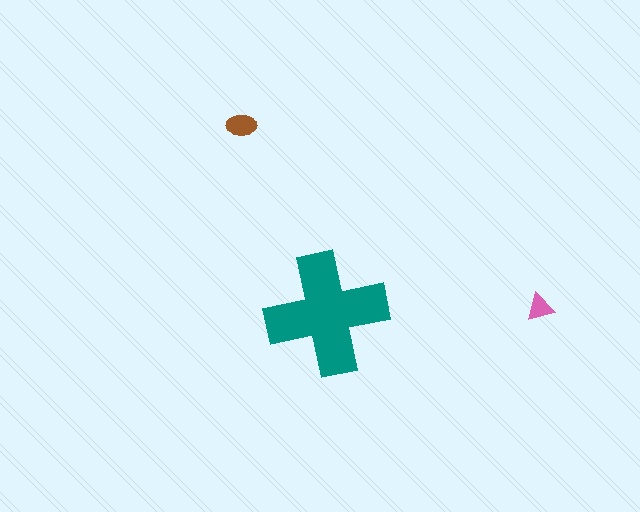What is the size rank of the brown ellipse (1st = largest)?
2nd.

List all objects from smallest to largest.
The pink triangle, the brown ellipse, the teal cross.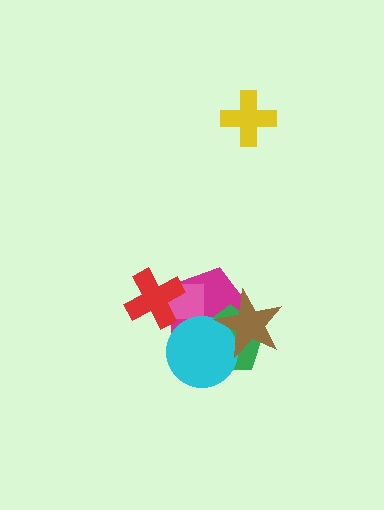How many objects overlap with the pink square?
3 objects overlap with the pink square.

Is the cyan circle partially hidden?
Yes, it is partially covered by another shape.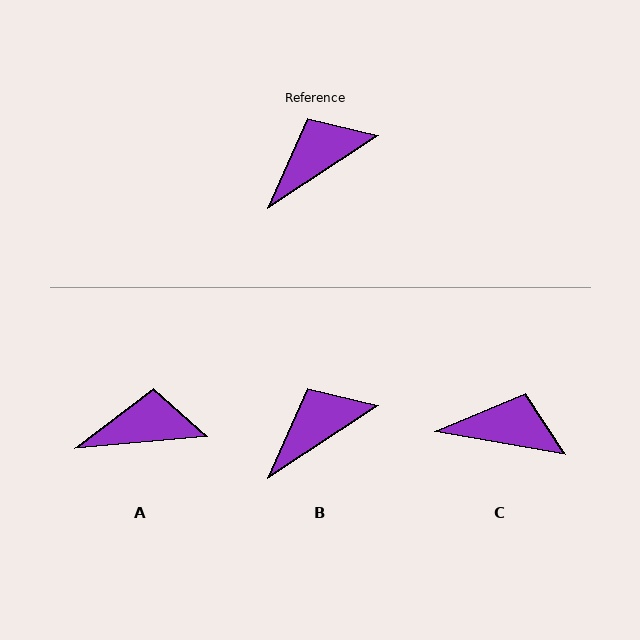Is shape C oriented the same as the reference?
No, it is off by about 43 degrees.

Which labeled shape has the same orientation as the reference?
B.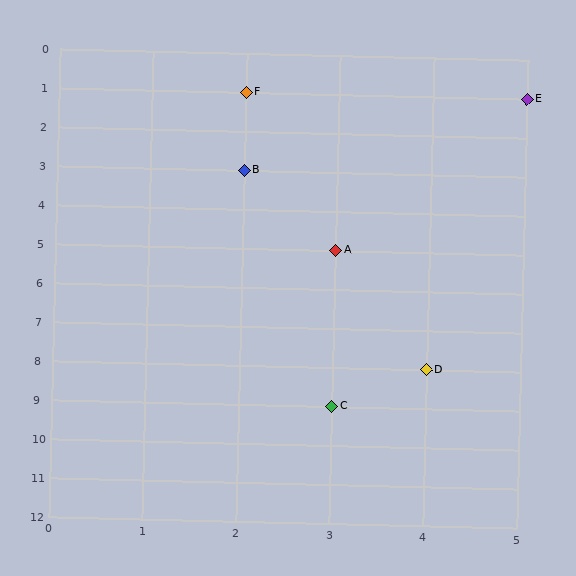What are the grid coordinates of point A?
Point A is at grid coordinates (3, 5).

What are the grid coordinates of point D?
Point D is at grid coordinates (4, 8).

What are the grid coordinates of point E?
Point E is at grid coordinates (5, 1).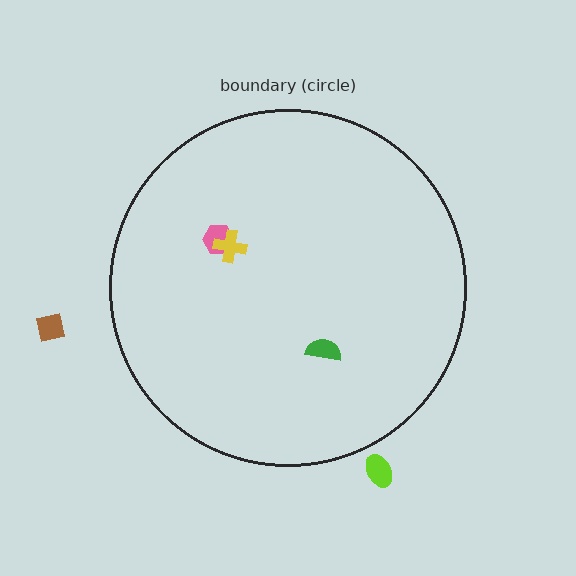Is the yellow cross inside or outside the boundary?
Inside.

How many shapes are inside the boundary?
3 inside, 2 outside.